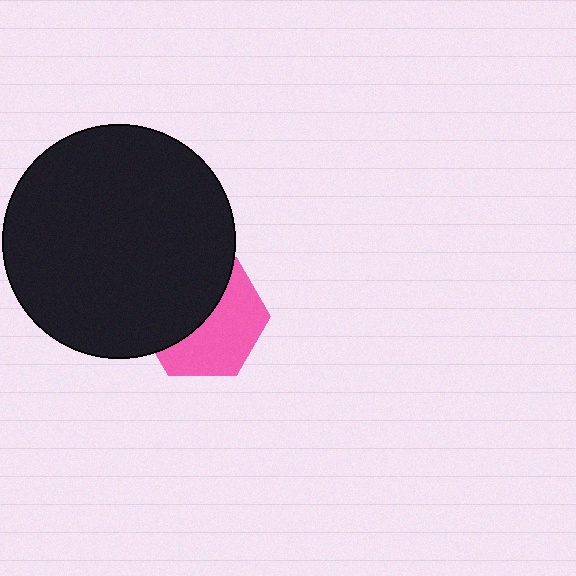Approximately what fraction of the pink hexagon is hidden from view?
Roughly 49% of the pink hexagon is hidden behind the black circle.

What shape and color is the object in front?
The object in front is a black circle.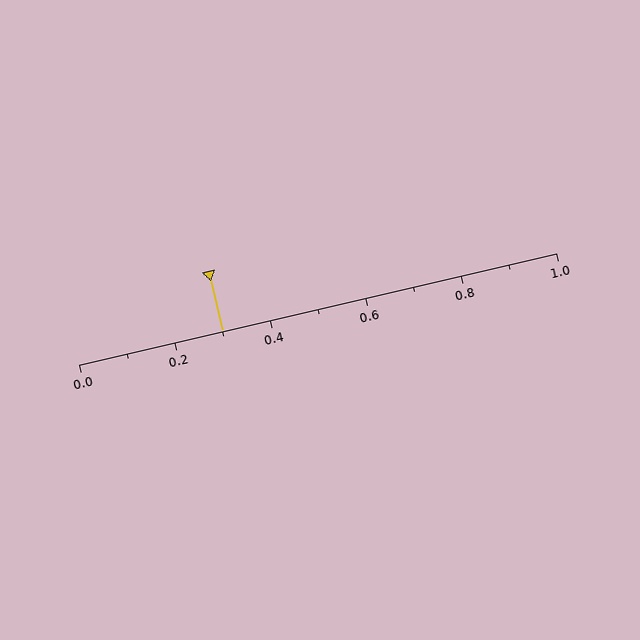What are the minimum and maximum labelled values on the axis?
The axis runs from 0.0 to 1.0.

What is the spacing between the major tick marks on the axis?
The major ticks are spaced 0.2 apart.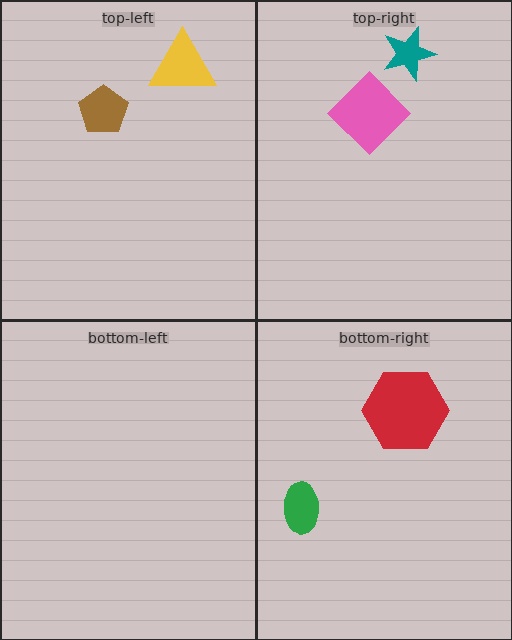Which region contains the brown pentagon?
The top-left region.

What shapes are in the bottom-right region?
The green ellipse, the red hexagon.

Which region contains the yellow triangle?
The top-left region.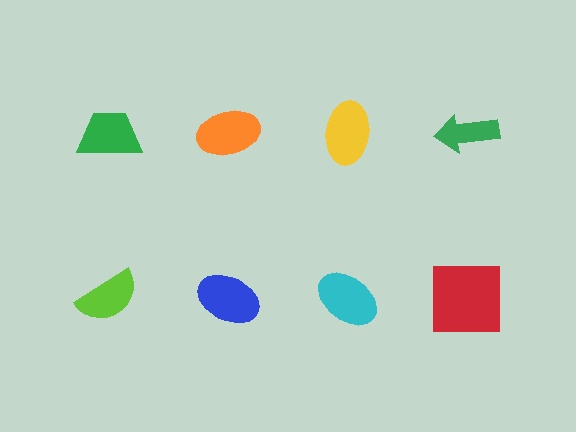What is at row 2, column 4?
A red square.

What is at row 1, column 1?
A green trapezoid.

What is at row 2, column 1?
A lime semicircle.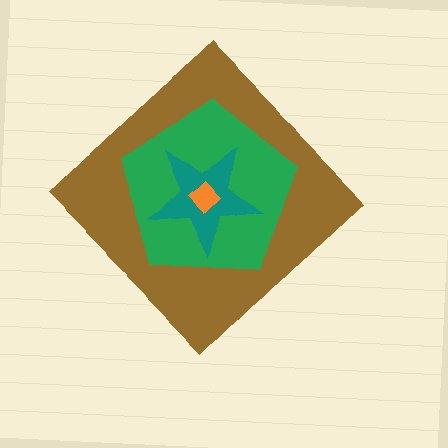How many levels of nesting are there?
4.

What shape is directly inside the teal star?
The orange diamond.